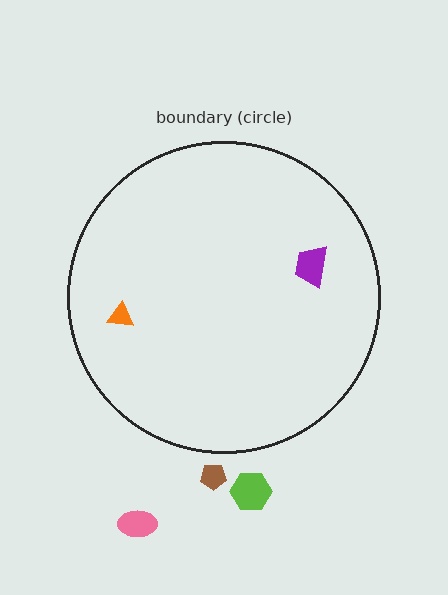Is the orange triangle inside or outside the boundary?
Inside.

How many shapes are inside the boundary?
2 inside, 3 outside.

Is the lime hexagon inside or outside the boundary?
Outside.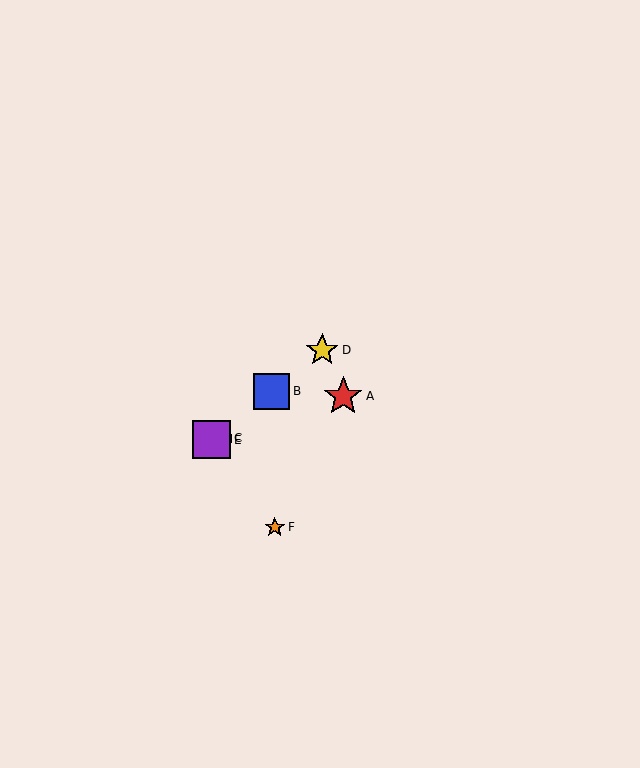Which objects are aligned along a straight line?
Objects B, C, D, E are aligned along a straight line.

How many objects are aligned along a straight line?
4 objects (B, C, D, E) are aligned along a straight line.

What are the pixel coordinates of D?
Object D is at (322, 350).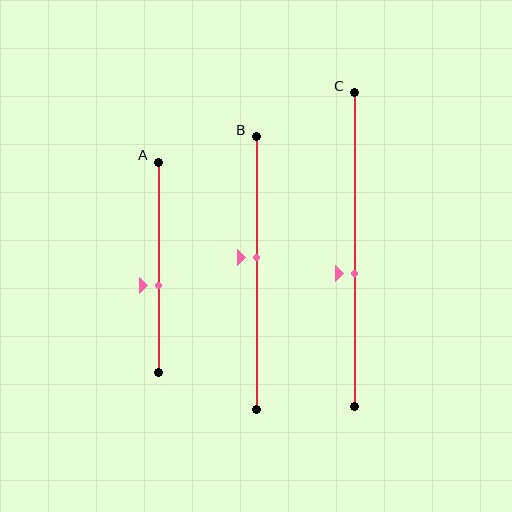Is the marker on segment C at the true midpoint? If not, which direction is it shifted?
No, the marker on segment C is shifted downward by about 8% of the segment length.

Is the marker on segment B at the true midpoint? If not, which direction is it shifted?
No, the marker on segment B is shifted upward by about 6% of the segment length.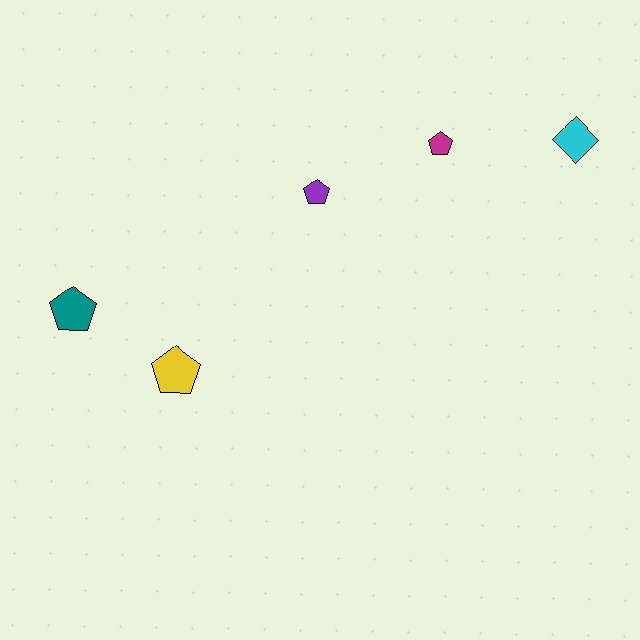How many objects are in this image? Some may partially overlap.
There are 5 objects.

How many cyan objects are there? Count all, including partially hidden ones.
There is 1 cyan object.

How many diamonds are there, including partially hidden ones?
There is 1 diamond.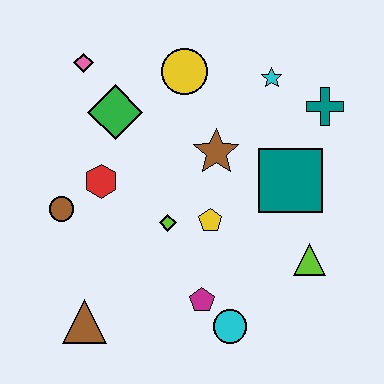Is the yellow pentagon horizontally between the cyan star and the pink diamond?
Yes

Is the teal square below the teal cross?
Yes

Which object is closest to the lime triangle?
The teal square is closest to the lime triangle.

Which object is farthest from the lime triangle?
The pink diamond is farthest from the lime triangle.